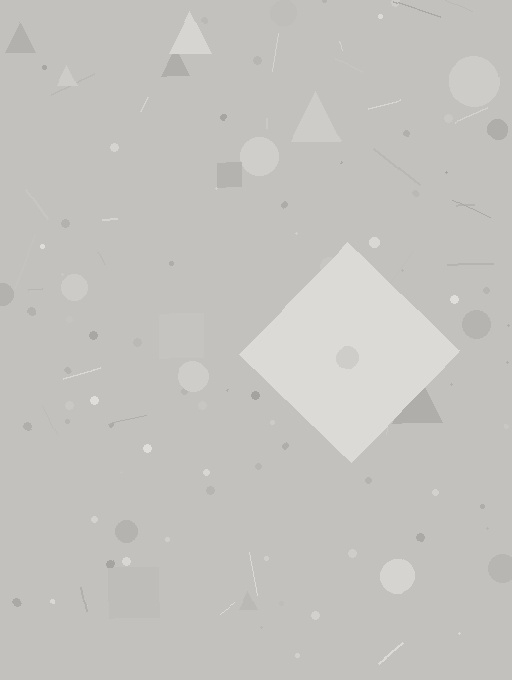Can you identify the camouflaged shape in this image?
The camouflaged shape is a diamond.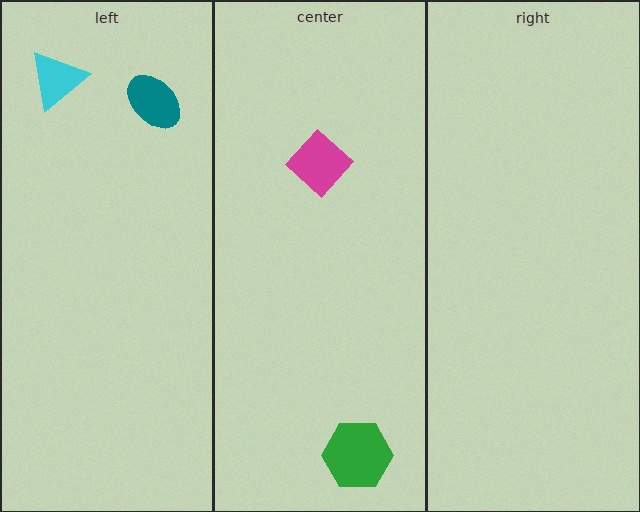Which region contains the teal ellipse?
The left region.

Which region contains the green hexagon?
The center region.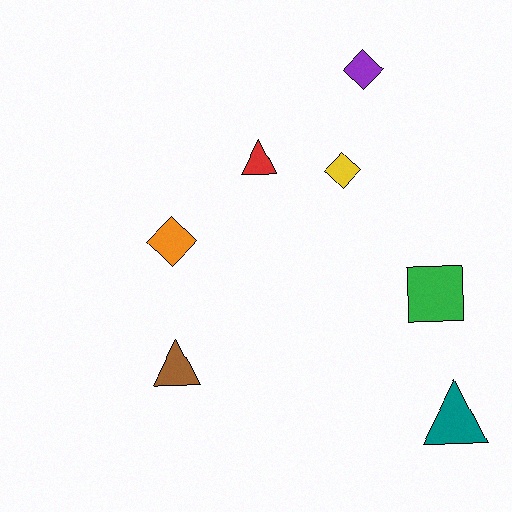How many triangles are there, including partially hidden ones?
There are 3 triangles.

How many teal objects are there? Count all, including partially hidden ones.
There is 1 teal object.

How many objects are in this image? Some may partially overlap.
There are 7 objects.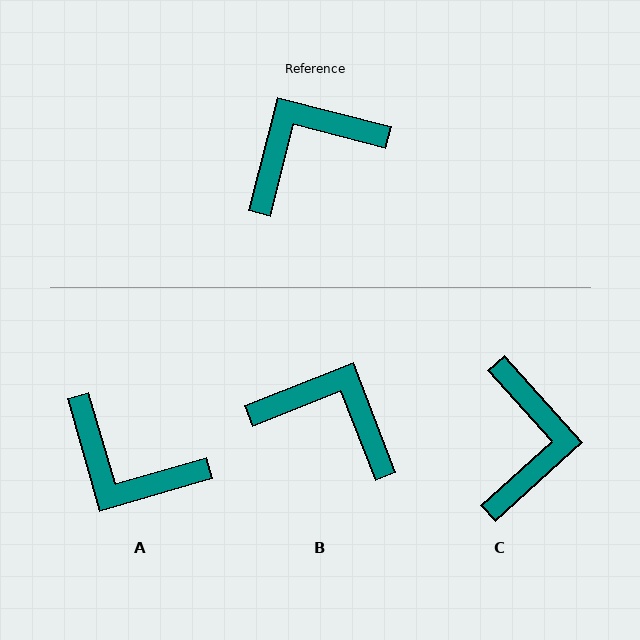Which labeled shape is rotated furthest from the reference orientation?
C, about 123 degrees away.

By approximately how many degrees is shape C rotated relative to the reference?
Approximately 123 degrees clockwise.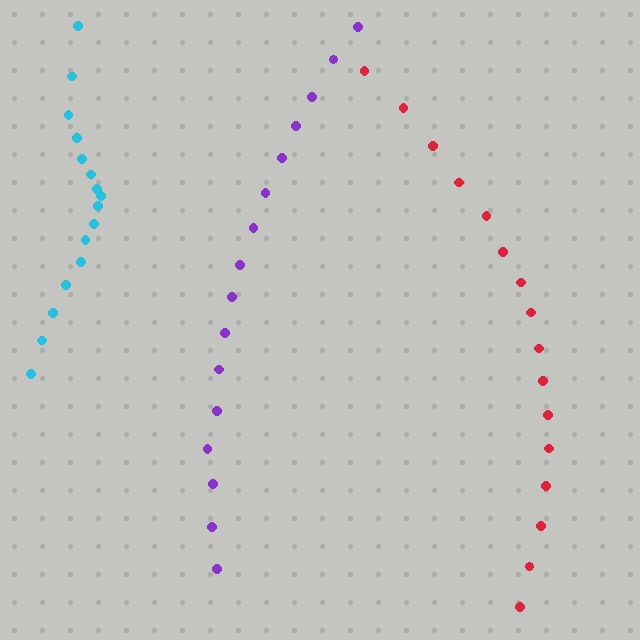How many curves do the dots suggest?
There are 3 distinct paths.